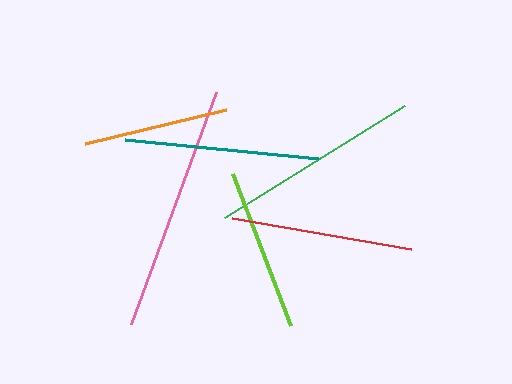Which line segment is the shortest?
The orange line is the shortest at approximately 146 pixels.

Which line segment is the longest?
The pink line is the longest at approximately 248 pixels.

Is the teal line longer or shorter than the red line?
The teal line is longer than the red line.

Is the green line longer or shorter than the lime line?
The green line is longer than the lime line.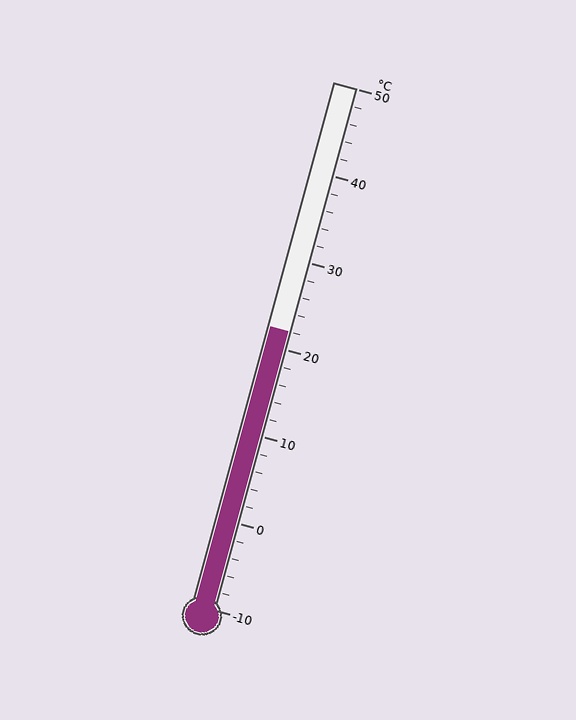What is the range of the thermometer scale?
The thermometer scale ranges from -10°C to 50°C.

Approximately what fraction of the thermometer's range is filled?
The thermometer is filled to approximately 55% of its range.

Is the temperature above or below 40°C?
The temperature is below 40°C.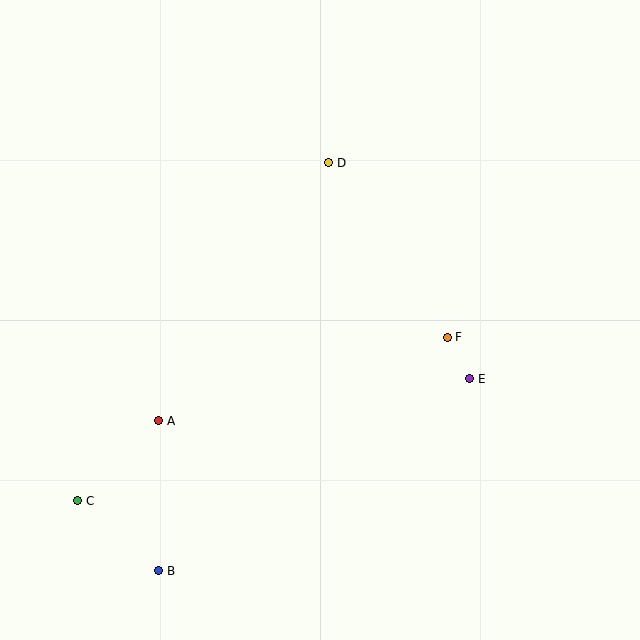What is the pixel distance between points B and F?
The distance between B and F is 371 pixels.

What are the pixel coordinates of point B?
Point B is at (159, 571).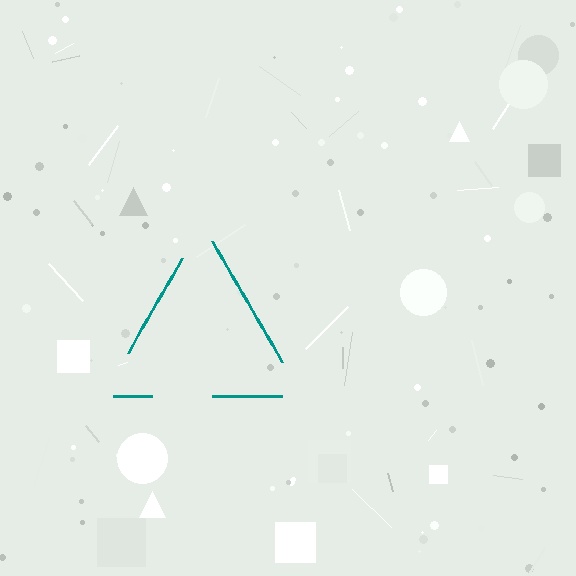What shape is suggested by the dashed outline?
The dashed outline suggests a triangle.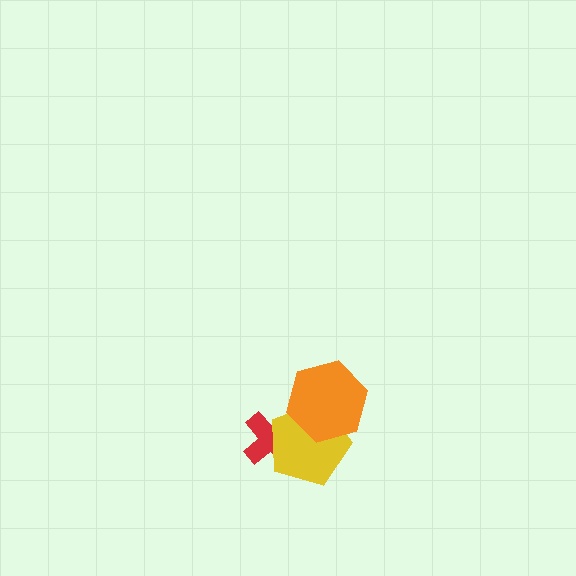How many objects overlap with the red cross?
1 object overlaps with the red cross.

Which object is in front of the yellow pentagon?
The orange hexagon is in front of the yellow pentagon.